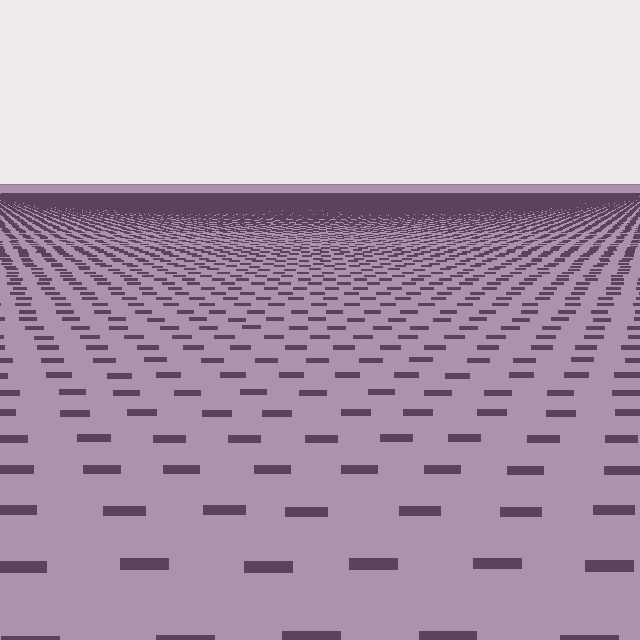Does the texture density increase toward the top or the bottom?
Density increases toward the top.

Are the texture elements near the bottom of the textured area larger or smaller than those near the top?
Larger. Near the bottom, elements are closer to the viewer and appear at a bigger on-screen size.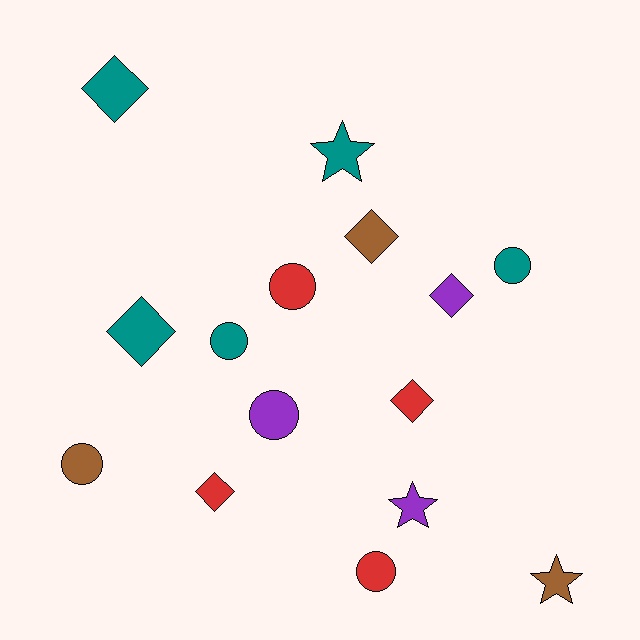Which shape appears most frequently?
Diamond, with 6 objects.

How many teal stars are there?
There is 1 teal star.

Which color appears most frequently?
Teal, with 5 objects.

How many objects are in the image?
There are 15 objects.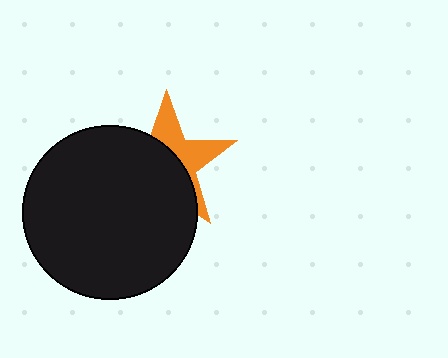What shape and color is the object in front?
The object in front is a black circle.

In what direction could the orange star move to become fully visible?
The orange star could move toward the upper-right. That would shift it out from behind the black circle entirely.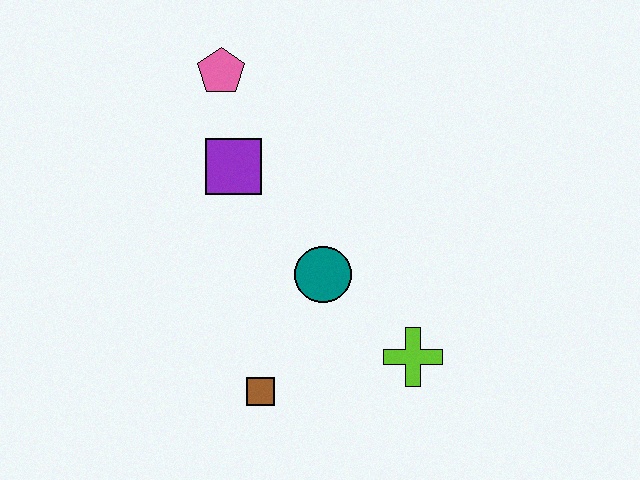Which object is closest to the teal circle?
The lime cross is closest to the teal circle.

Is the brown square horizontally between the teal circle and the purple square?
Yes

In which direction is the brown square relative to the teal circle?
The brown square is below the teal circle.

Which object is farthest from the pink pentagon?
The lime cross is farthest from the pink pentagon.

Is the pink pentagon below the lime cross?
No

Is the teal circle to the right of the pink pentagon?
Yes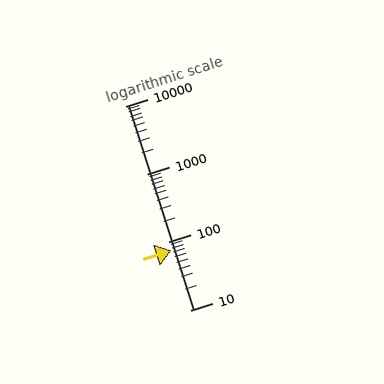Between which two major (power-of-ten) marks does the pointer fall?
The pointer is between 10 and 100.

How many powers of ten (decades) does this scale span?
The scale spans 3 decades, from 10 to 10000.